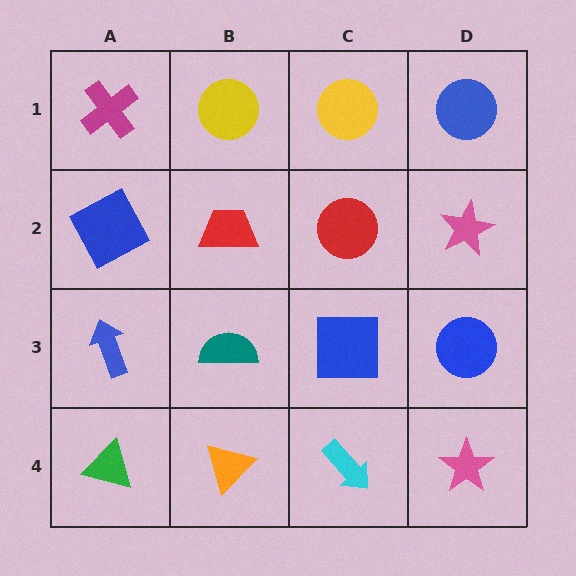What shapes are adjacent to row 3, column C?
A red circle (row 2, column C), a cyan arrow (row 4, column C), a teal semicircle (row 3, column B), a blue circle (row 3, column D).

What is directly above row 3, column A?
A blue square.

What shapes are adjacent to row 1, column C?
A red circle (row 2, column C), a yellow circle (row 1, column B), a blue circle (row 1, column D).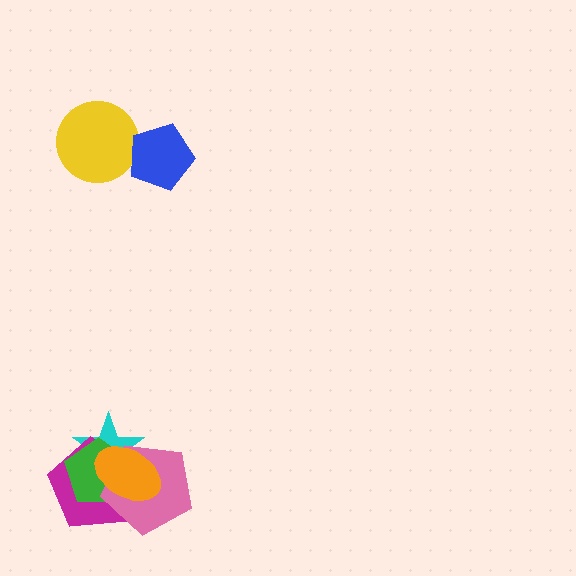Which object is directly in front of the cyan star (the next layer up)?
The magenta pentagon is directly in front of the cyan star.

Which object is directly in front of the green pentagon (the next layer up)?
The pink pentagon is directly in front of the green pentagon.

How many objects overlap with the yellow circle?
1 object overlaps with the yellow circle.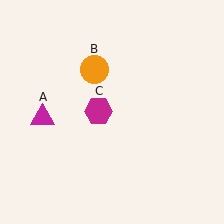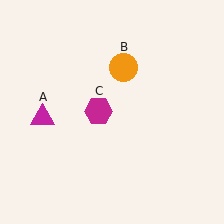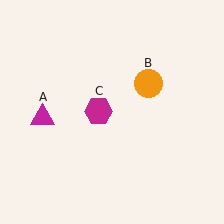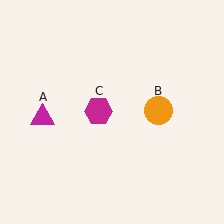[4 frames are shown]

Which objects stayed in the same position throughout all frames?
Magenta triangle (object A) and magenta hexagon (object C) remained stationary.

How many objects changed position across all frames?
1 object changed position: orange circle (object B).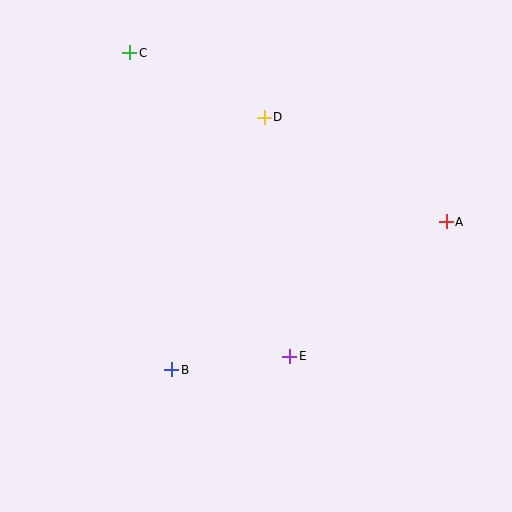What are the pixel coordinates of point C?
Point C is at (130, 53).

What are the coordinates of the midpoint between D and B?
The midpoint between D and B is at (218, 244).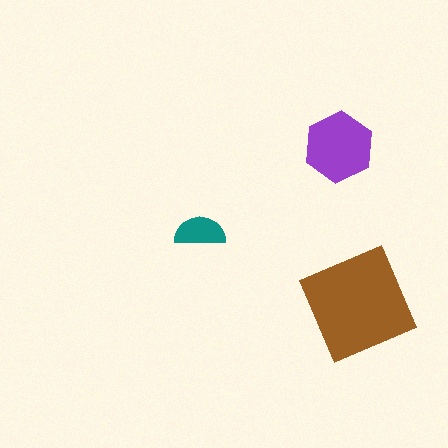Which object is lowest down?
The brown diamond is bottommost.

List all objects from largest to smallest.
The brown diamond, the purple hexagon, the teal semicircle.